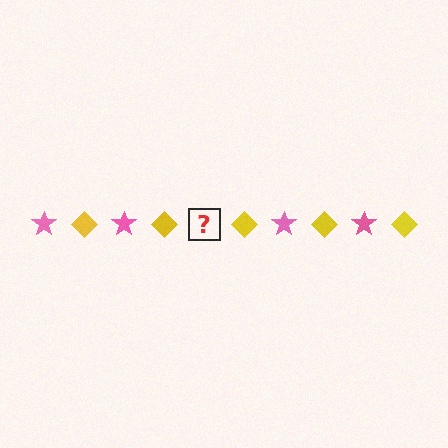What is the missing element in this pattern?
The missing element is a pink star.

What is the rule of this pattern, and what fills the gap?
The rule is that the pattern alternates between pink star and yellow diamond. The gap should be filled with a pink star.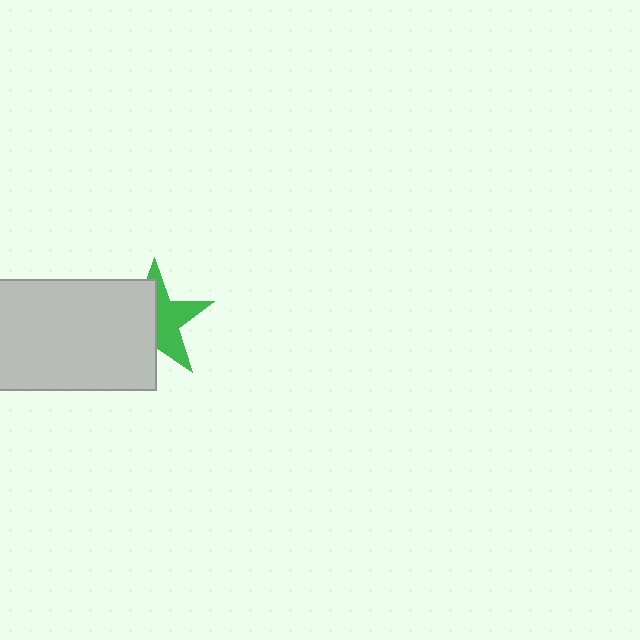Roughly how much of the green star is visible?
About half of it is visible (roughly 48%).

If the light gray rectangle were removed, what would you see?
You would see the complete green star.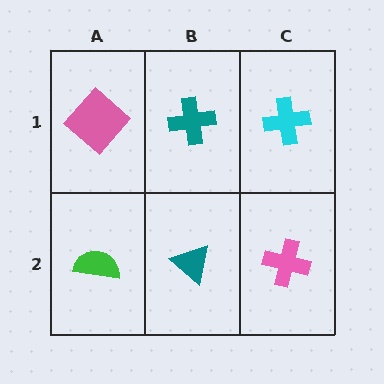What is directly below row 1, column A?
A green semicircle.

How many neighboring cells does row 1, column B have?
3.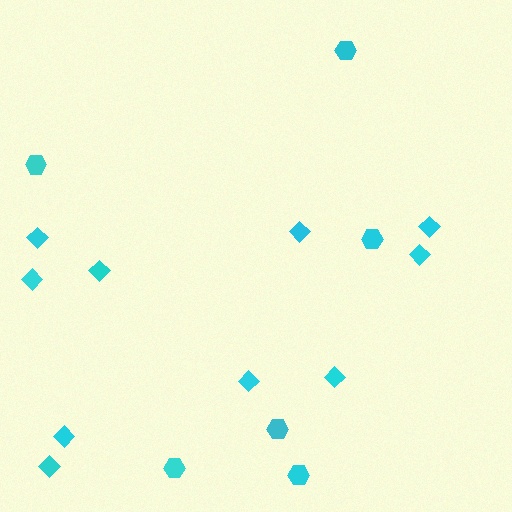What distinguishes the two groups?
There are 2 groups: one group of diamonds (10) and one group of hexagons (6).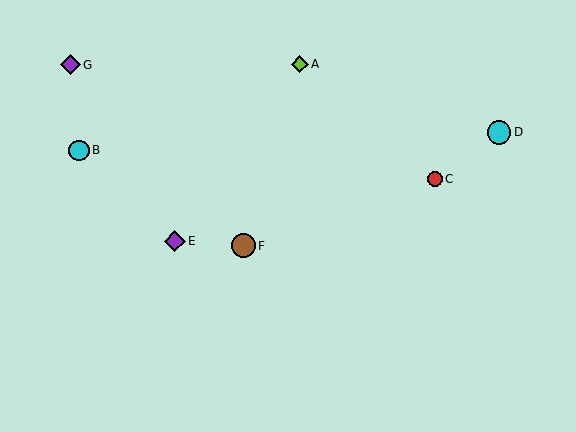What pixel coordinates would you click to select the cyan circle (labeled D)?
Click at (499, 132) to select the cyan circle D.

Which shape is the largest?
The brown circle (labeled F) is the largest.